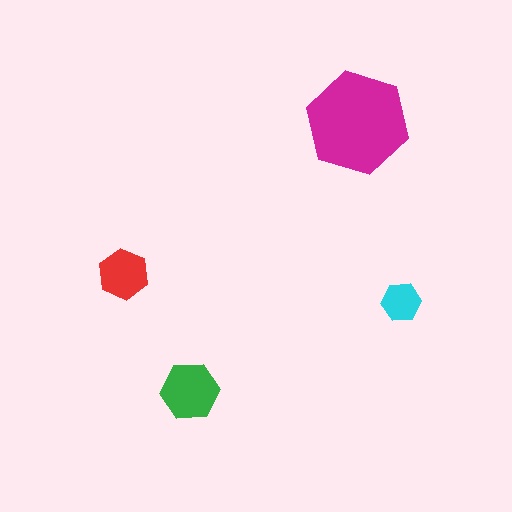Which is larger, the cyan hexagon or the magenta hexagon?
The magenta one.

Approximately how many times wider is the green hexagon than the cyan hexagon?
About 1.5 times wider.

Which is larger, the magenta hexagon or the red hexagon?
The magenta one.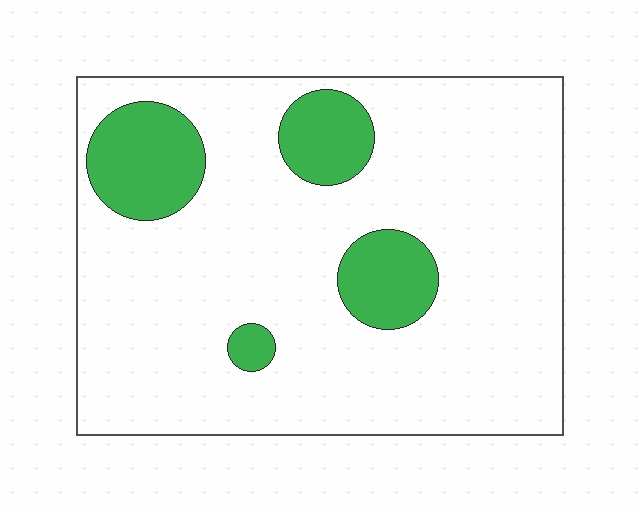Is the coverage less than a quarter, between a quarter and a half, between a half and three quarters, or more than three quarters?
Less than a quarter.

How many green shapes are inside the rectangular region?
4.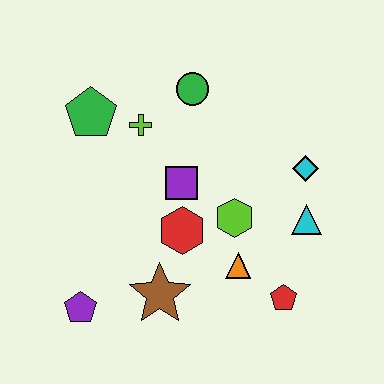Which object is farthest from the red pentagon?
The green pentagon is farthest from the red pentagon.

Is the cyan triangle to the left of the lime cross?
No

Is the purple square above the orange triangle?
Yes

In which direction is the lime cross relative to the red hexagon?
The lime cross is above the red hexagon.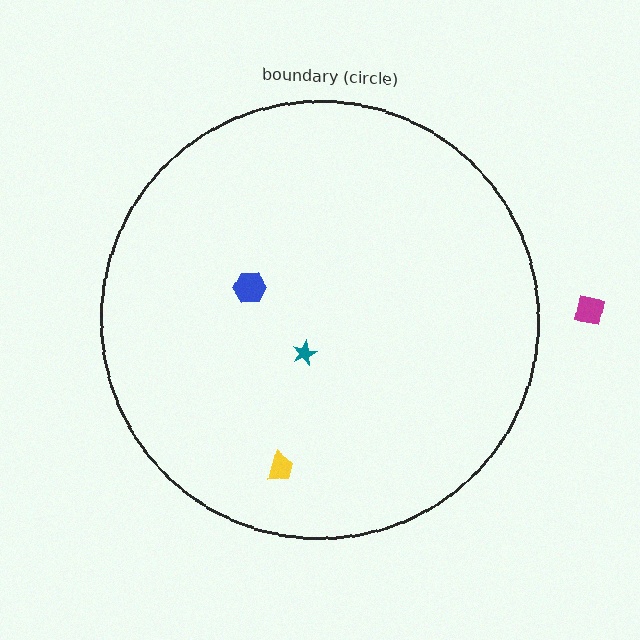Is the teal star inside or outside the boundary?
Inside.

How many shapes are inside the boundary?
3 inside, 1 outside.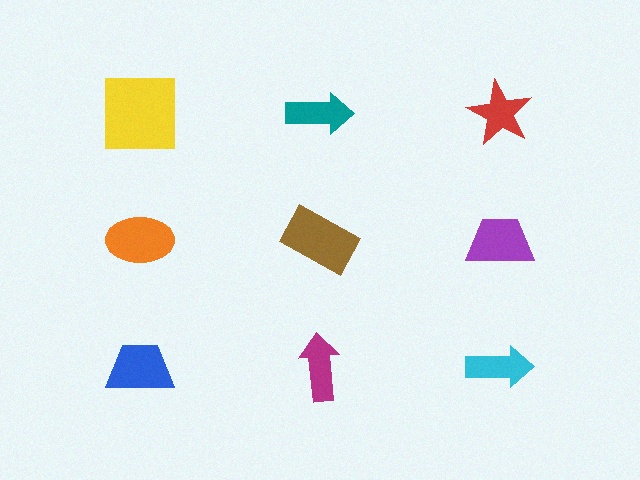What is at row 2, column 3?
A purple trapezoid.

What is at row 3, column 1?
A blue trapezoid.